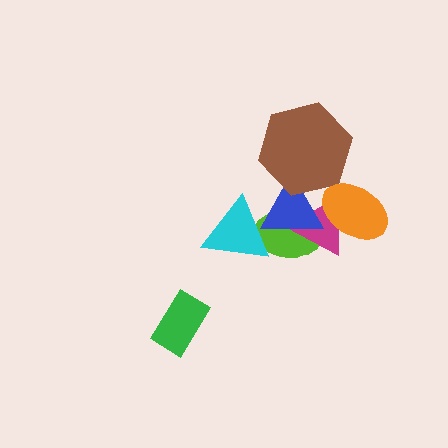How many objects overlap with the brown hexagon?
1 object overlaps with the brown hexagon.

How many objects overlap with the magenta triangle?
3 objects overlap with the magenta triangle.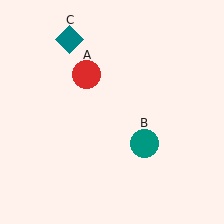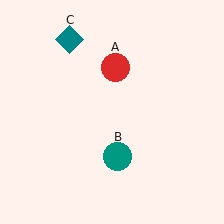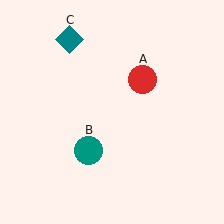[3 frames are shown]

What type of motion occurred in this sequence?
The red circle (object A), teal circle (object B) rotated clockwise around the center of the scene.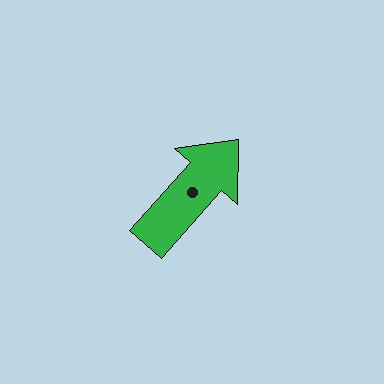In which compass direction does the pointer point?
Northeast.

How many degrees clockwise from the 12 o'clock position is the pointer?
Approximately 42 degrees.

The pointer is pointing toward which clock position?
Roughly 1 o'clock.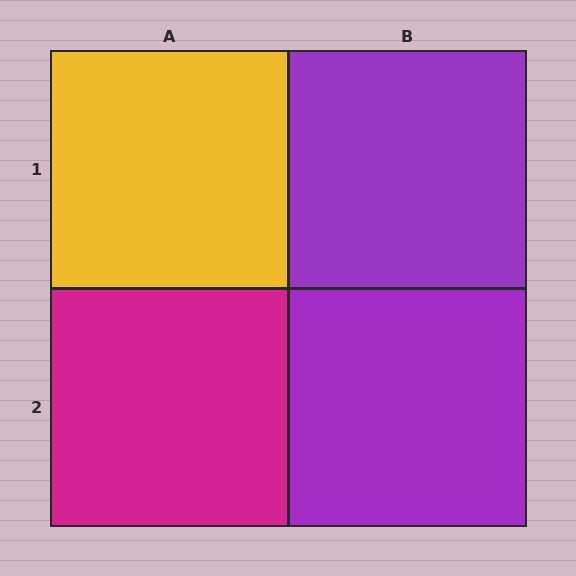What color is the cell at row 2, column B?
Purple.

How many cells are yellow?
1 cell is yellow.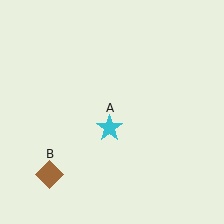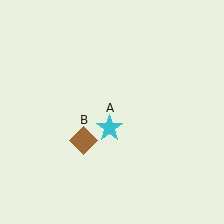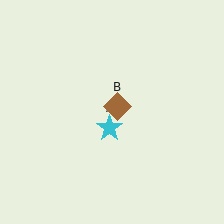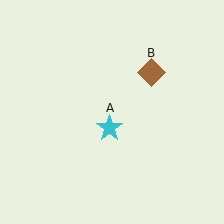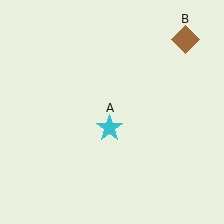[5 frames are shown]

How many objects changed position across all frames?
1 object changed position: brown diamond (object B).